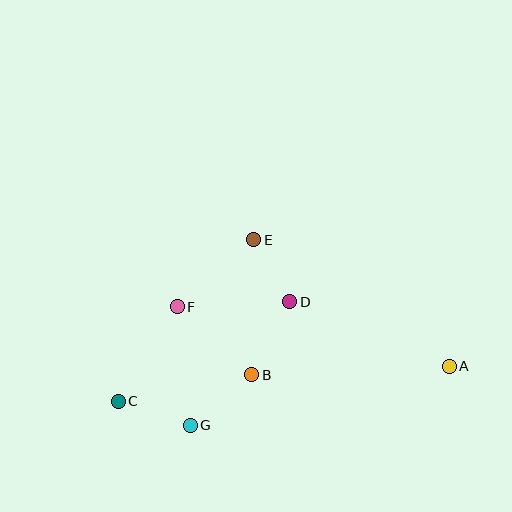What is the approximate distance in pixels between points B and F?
The distance between B and F is approximately 101 pixels.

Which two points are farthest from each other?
Points A and C are farthest from each other.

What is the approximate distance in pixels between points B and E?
The distance between B and E is approximately 135 pixels.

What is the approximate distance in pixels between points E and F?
The distance between E and F is approximately 102 pixels.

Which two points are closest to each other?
Points D and E are closest to each other.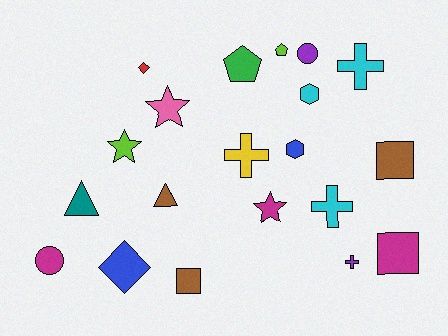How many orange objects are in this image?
There are no orange objects.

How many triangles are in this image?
There are 2 triangles.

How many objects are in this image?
There are 20 objects.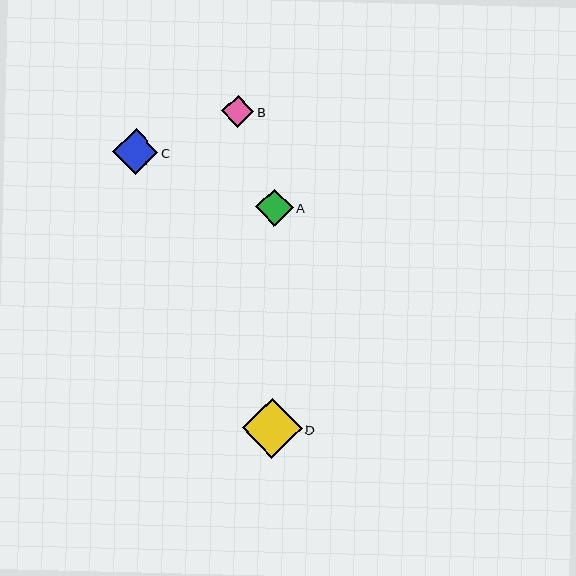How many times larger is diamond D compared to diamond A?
Diamond D is approximately 1.6 times the size of diamond A.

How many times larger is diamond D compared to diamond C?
Diamond D is approximately 1.3 times the size of diamond C.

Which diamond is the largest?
Diamond D is the largest with a size of approximately 59 pixels.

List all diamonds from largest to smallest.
From largest to smallest: D, C, A, B.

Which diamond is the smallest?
Diamond B is the smallest with a size of approximately 32 pixels.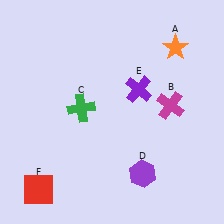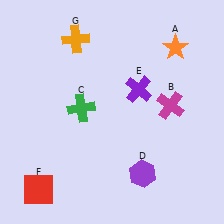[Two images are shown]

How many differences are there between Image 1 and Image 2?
There is 1 difference between the two images.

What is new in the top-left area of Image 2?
An orange cross (G) was added in the top-left area of Image 2.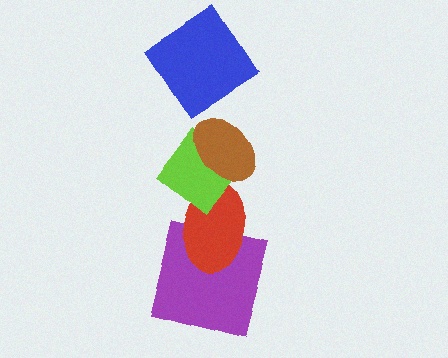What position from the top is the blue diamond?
The blue diamond is 1st from the top.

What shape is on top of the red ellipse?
The lime diamond is on top of the red ellipse.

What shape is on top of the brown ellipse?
The blue diamond is on top of the brown ellipse.